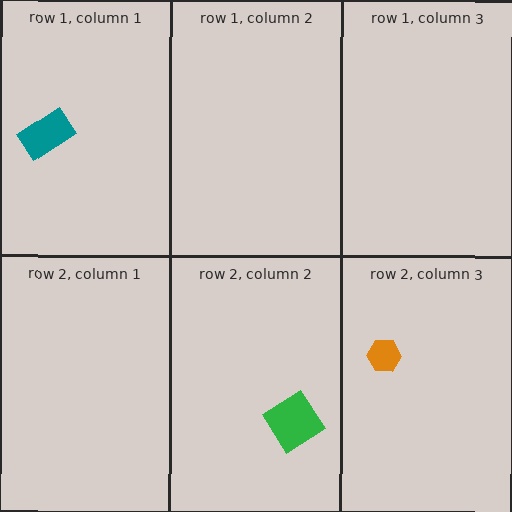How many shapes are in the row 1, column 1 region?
1.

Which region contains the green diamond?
The row 2, column 2 region.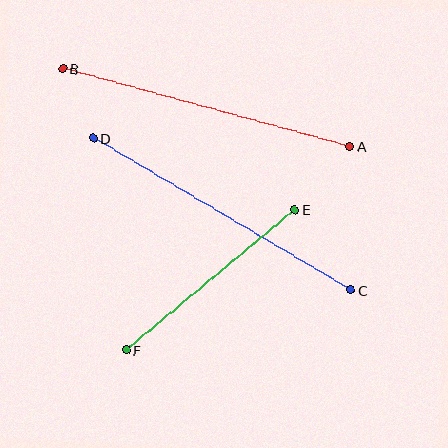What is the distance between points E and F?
The distance is approximately 220 pixels.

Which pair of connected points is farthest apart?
Points C and D are farthest apart.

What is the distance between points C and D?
The distance is approximately 299 pixels.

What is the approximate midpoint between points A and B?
The midpoint is at approximately (206, 107) pixels.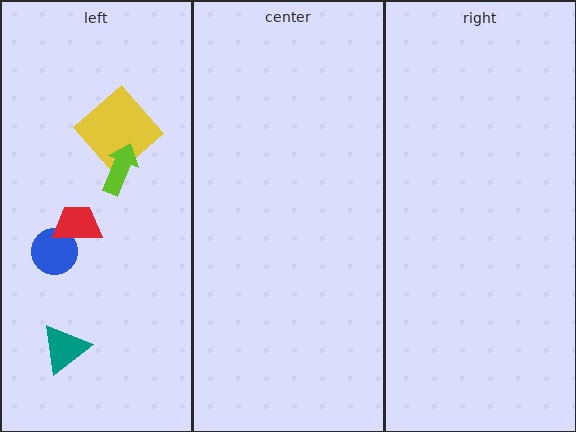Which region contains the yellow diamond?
The left region.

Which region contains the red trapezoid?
The left region.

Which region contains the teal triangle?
The left region.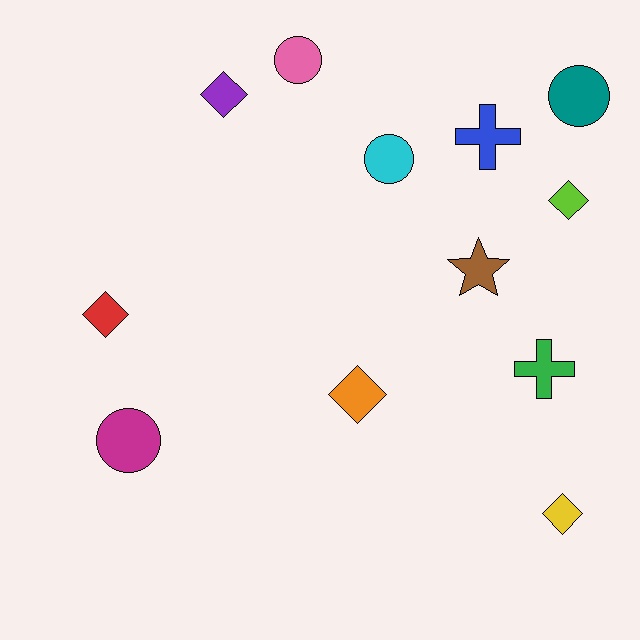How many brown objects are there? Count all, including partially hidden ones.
There is 1 brown object.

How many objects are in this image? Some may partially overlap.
There are 12 objects.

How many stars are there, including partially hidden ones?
There is 1 star.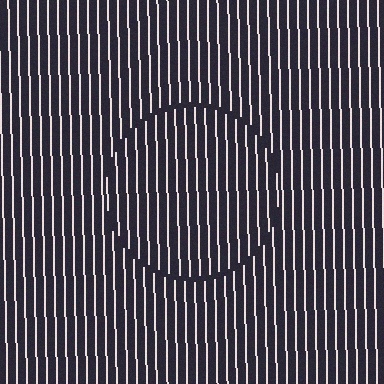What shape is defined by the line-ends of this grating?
An illusory circle. The interior of the shape contains the same grating, shifted by half a period — the contour is defined by the phase discontinuity where line-ends from the inner and outer gratings abut.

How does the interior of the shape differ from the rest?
The interior of the shape contains the same grating, shifted by half a period — the contour is defined by the phase discontinuity where line-ends from the inner and outer gratings abut.